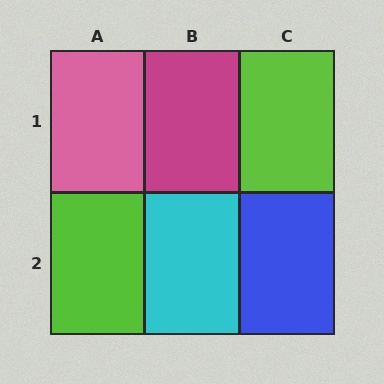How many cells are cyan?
1 cell is cyan.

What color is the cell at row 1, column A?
Pink.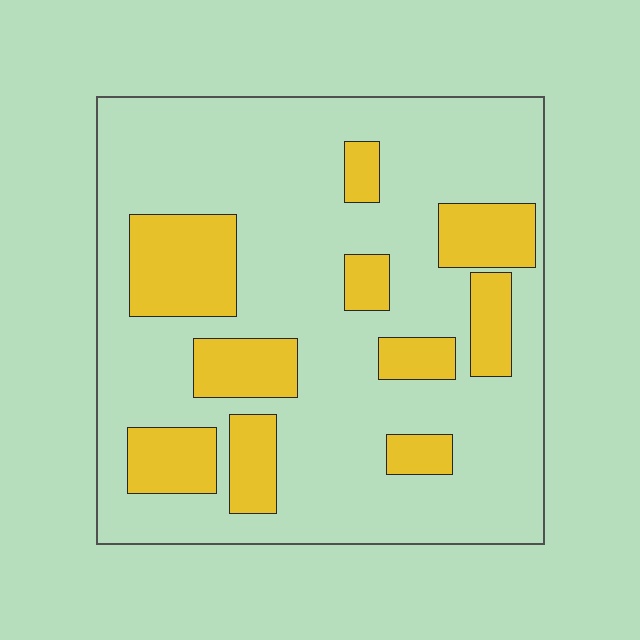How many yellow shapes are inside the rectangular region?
10.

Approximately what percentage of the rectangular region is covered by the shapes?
Approximately 25%.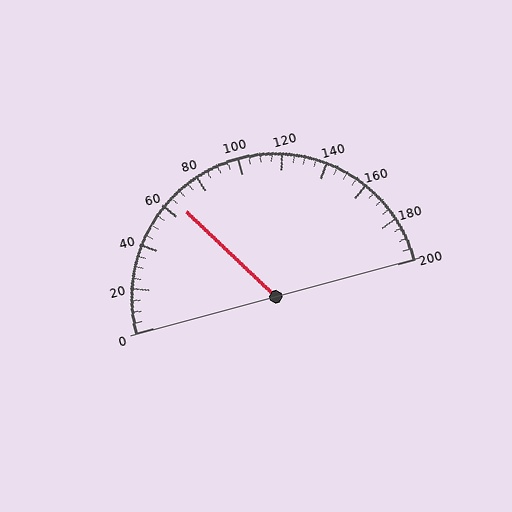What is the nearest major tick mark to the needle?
The nearest major tick mark is 60.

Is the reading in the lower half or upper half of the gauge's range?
The reading is in the lower half of the range (0 to 200).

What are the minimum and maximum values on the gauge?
The gauge ranges from 0 to 200.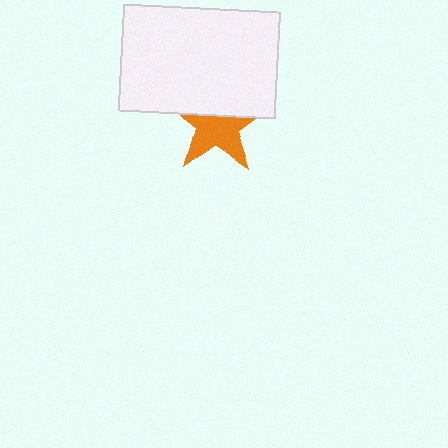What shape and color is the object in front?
The object in front is a white rectangle.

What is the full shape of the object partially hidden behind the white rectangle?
The partially hidden object is an orange star.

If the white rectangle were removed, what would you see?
You would see the complete orange star.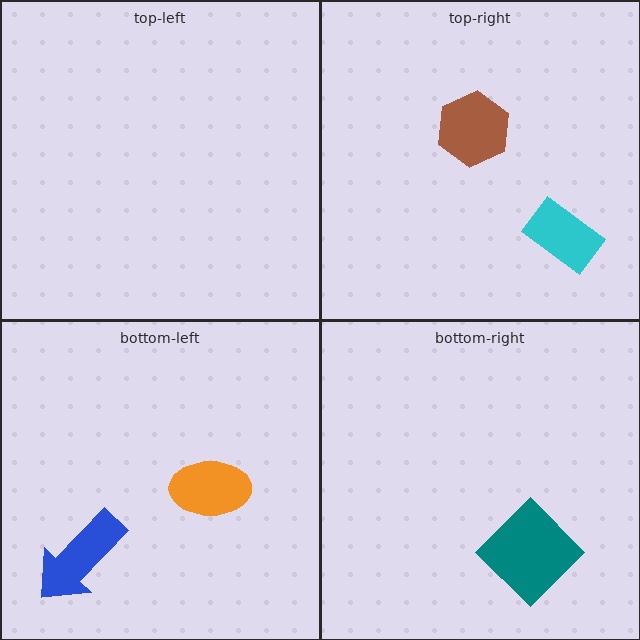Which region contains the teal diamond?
The bottom-right region.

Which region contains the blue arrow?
The bottom-left region.